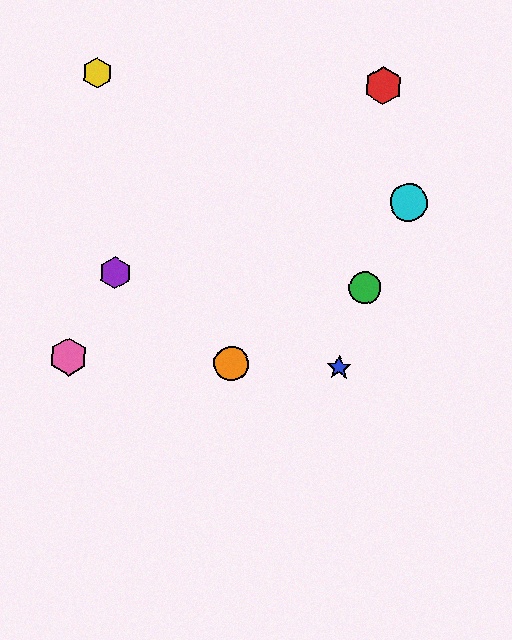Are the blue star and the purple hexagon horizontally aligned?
No, the blue star is at y≈368 and the purple hexagon is at y≈273.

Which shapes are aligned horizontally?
The blue star, the orange circle, the pink hexagon are aligned horizontally.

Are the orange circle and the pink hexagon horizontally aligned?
Yes, both are at y≈363.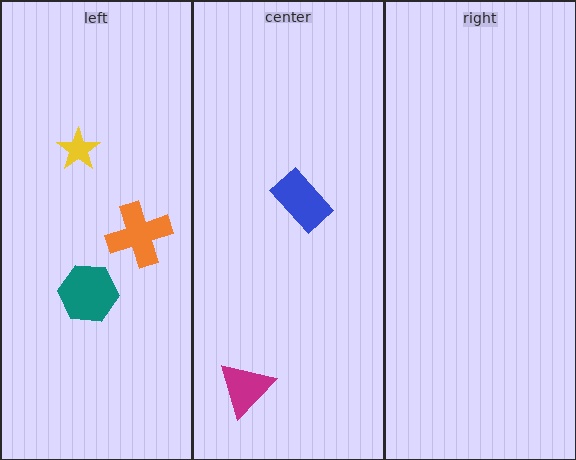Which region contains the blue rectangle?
The center region.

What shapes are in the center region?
The blue rectangle, the magenta triangle.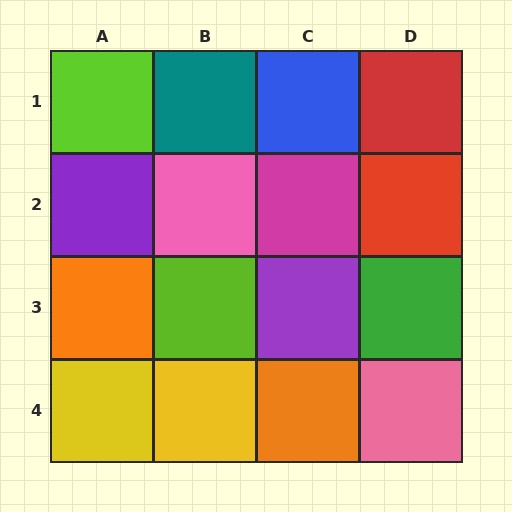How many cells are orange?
2 cells are orange.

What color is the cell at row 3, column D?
Green.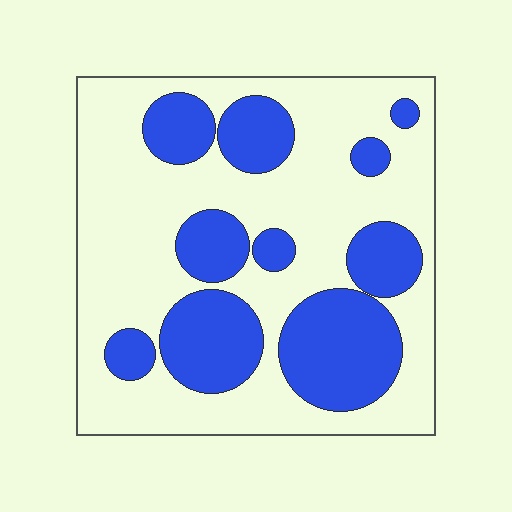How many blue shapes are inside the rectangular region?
10.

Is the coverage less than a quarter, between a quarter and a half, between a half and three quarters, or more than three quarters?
Between a quarter and a half.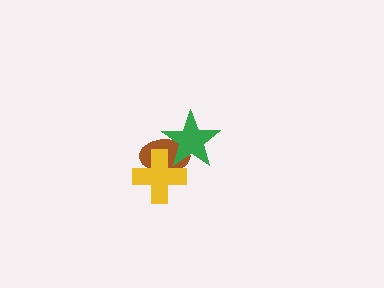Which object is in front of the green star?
The yellow cross is in front of the green star.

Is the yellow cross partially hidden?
No, no other shape covers it.